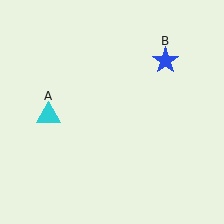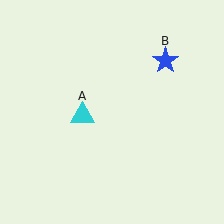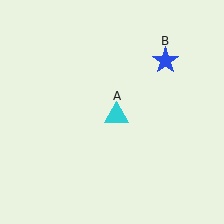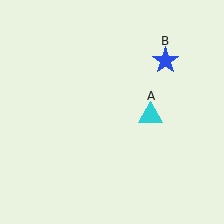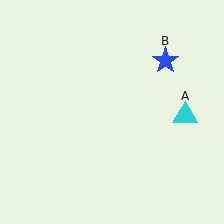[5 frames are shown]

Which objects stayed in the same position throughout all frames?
Blue star (object B) remained stationary.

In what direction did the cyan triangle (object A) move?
The cyan triangle (object A) moved right.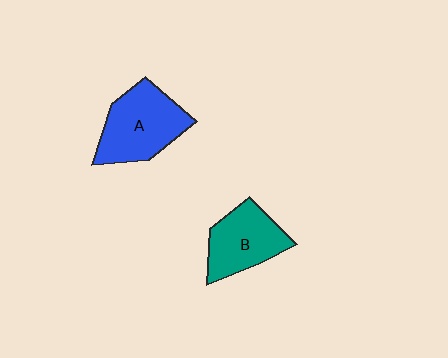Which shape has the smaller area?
Shape B (teal).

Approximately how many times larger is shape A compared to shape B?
Approximately 1.2 times.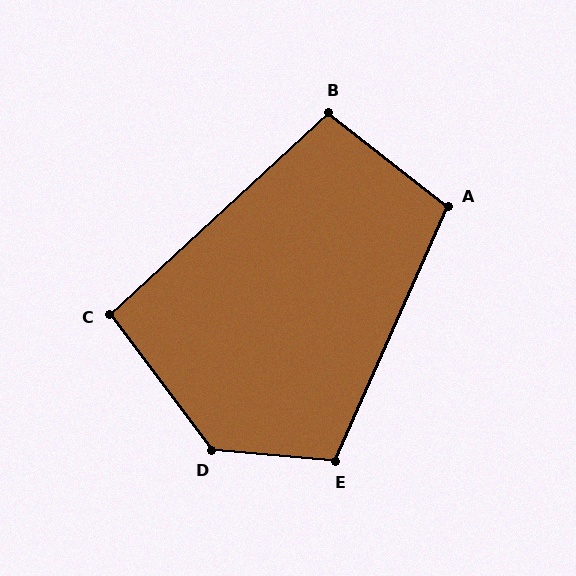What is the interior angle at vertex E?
Approximately 109 degrees (obtuse).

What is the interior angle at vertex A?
Approximately 104 degrees (obtuse).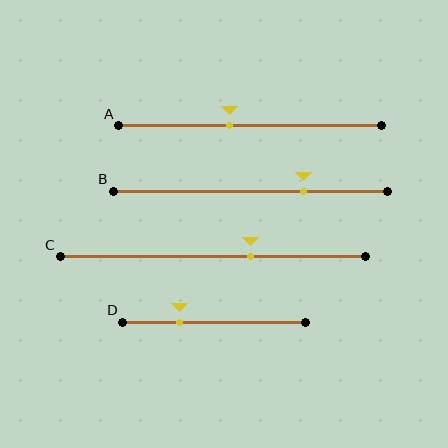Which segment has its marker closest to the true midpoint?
Segment A has its marker closest to the true midpoint.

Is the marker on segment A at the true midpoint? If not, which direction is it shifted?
No, the marker on segment A is shifted to the left by about 8% of the segment length.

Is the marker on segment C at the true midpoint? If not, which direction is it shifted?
No, the marker on segment C is shifted to the right by about 12% of the segment length.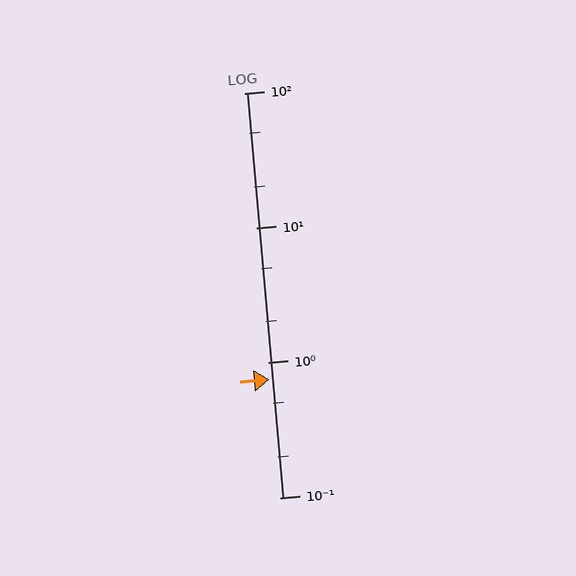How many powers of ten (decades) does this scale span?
The scale spans 3 decades, from 0.1 to 100.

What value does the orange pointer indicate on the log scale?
The pointer indicates approximately 0.75.